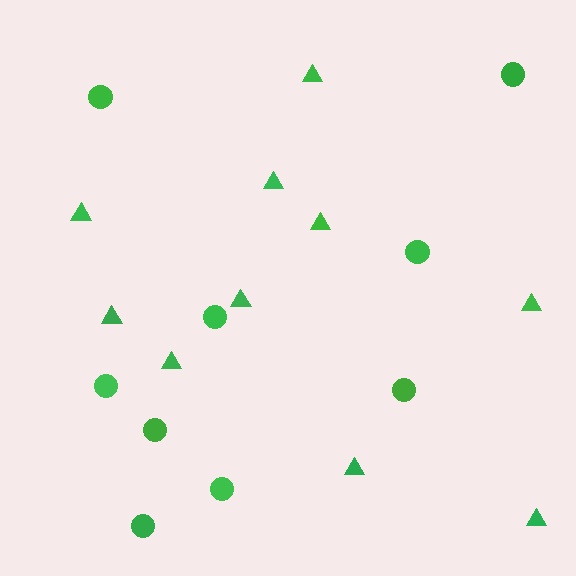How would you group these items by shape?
There are 2 groups: one group of circles (9) and one group of triangles (10).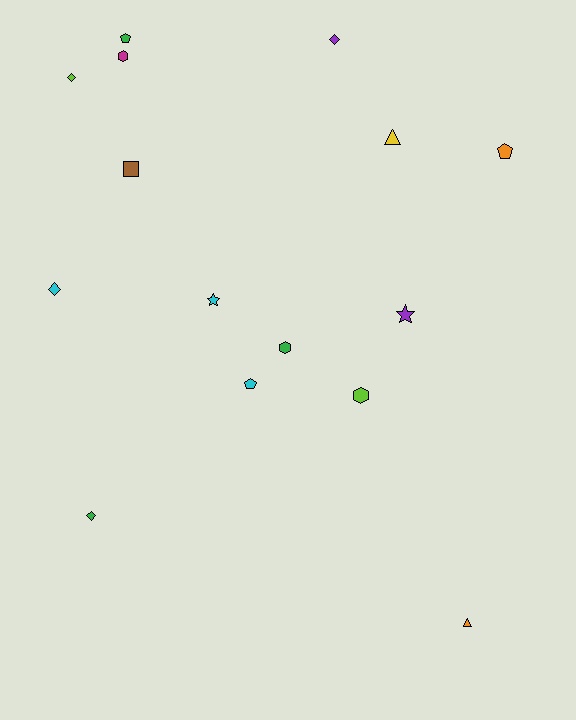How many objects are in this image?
There are 15 objects.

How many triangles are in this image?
There are 2 triangles.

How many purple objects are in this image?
There are 2 purple objects.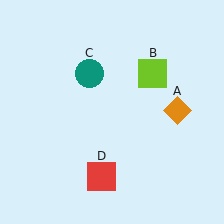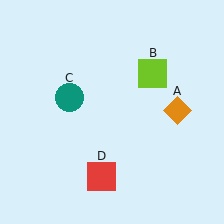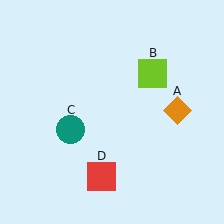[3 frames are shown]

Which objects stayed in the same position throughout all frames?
Orange diamond (object A) and lime square (object B) and red square (object D) remained stationary.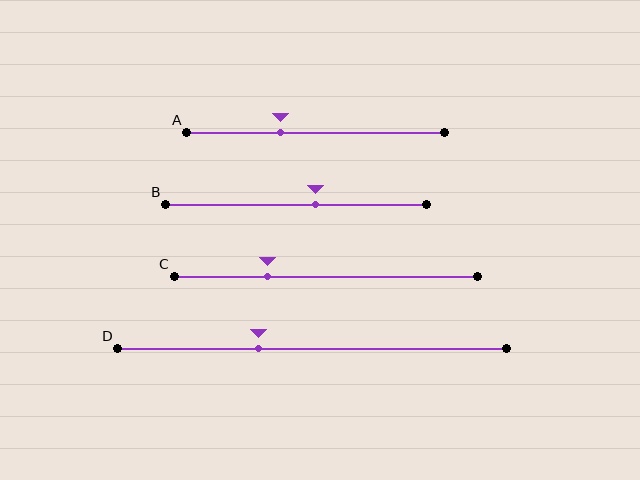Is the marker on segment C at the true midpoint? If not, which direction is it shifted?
No, the marker on segment C is shifted to the left by about 19% of the segment length.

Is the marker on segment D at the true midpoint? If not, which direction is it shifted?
No, the marker on segment D is shifted to the left by about 14% of the segment length.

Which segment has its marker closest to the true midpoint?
Segment B has its marker closest to the true midpoint.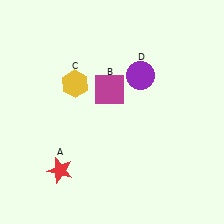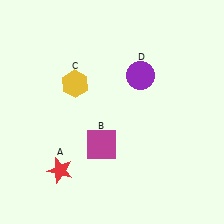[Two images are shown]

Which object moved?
The magenta square (B) moved down.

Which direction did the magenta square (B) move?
The magenta square (B) moved down.